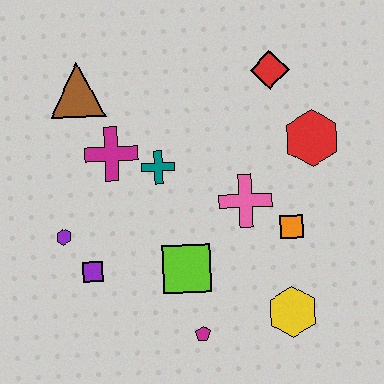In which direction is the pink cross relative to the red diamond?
The pink cross is below the red diamond.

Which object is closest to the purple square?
The purple hexagon is closest to the purple square.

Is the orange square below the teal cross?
Yes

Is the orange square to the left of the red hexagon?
Yes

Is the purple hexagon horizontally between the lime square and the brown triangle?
No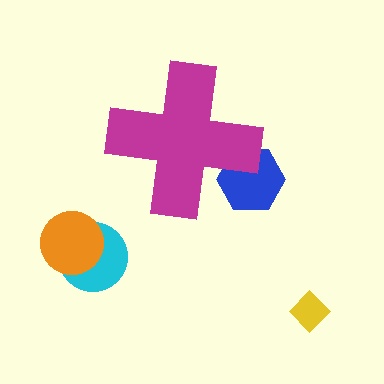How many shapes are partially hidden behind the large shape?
1 shape is partially hidden.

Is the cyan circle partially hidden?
No, the cyan circle is fully visible.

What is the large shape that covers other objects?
A magenta cross.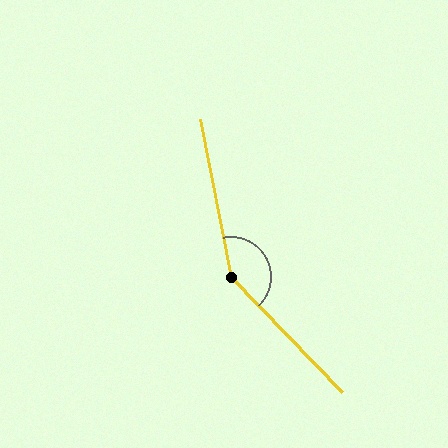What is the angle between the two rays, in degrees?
Approximately 147 degrees.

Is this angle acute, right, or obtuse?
It is obtuse.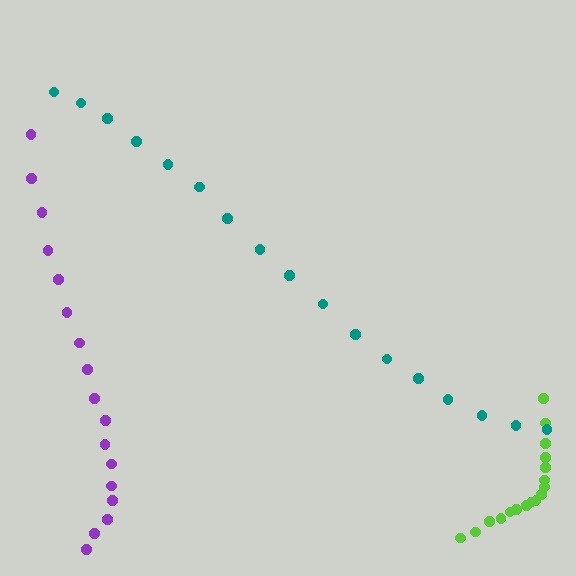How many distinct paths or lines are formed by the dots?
There are 3 distinct paths.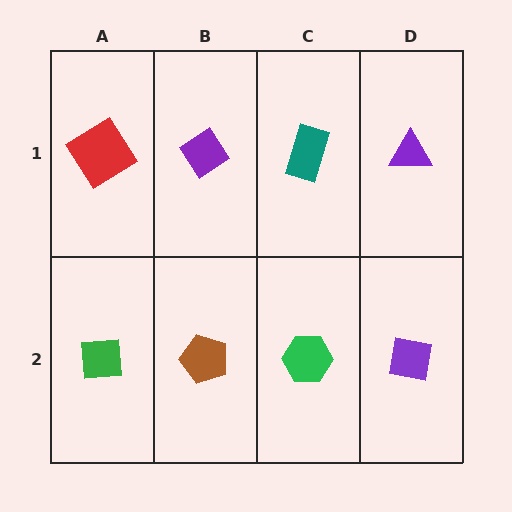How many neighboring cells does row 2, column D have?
2.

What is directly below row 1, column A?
A green square.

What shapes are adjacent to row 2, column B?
A purple diamond (row 1, column B), a green square (row 2, column A), a green hexagon (row 2, column C).